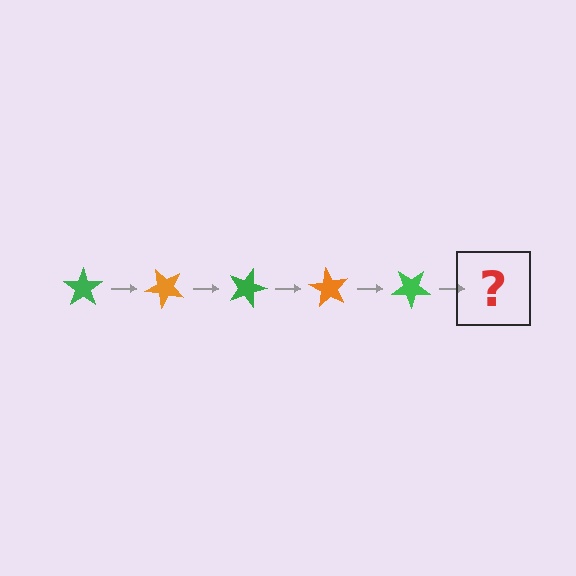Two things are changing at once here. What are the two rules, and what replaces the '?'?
The two rules are that it rotates 45 degrees each step and the color cycles through green and orange. The '?' should be an orange star, rotated 225 degrees from the start.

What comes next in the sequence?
The next element should be an orange star, rotated 225 degrees from the start.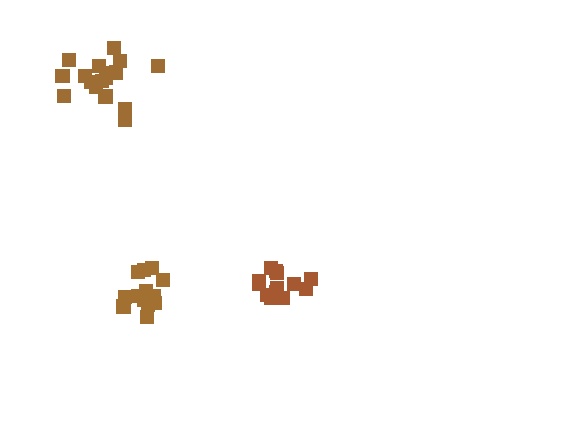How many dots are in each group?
Group 1: 14 dots, Group 2: 13 dots, Group 3: 18 dots (45 total).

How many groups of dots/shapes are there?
There are 3 groups.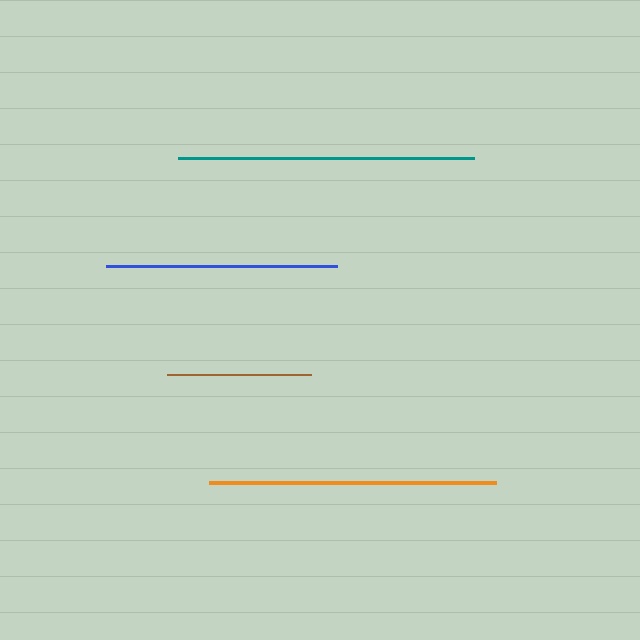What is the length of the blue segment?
The blue segment is approximately 231 pixels long.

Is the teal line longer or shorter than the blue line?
The teal line is longer than the blue line.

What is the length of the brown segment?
The brown segment is approximately 144 pixels long.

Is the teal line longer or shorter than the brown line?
The teal line is longer than the brown line.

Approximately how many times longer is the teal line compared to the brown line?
The teal line is approximately 2.1 times the length of the brown line.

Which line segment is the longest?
The teal line is the longest at approximately 296 pixels.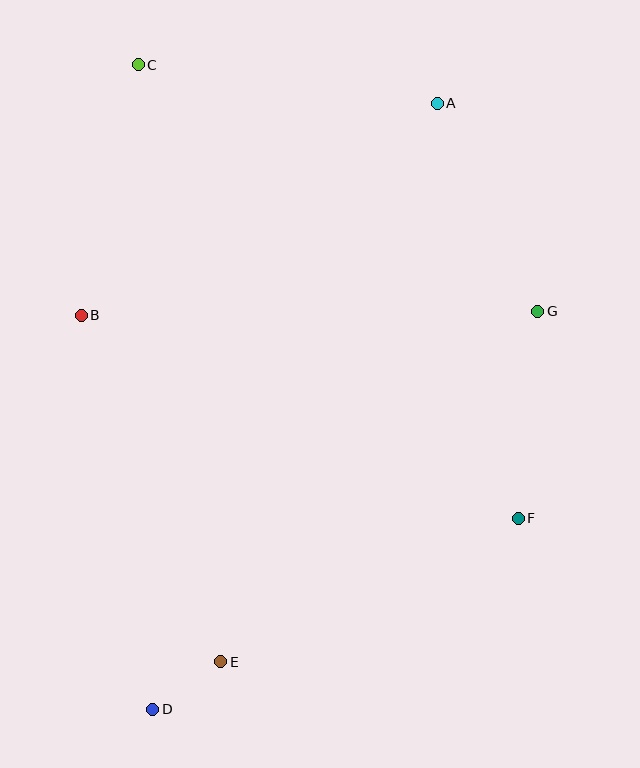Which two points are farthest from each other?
Points A and D are farthest from each other.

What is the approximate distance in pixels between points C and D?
The distance between C and D is approximately 645 pixels.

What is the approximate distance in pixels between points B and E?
The distance between B and E is approximately 374 pixels.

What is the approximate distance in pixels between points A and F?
The distance between A and F is approximately 423 pixels.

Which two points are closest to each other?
Points D and E are closest to each other.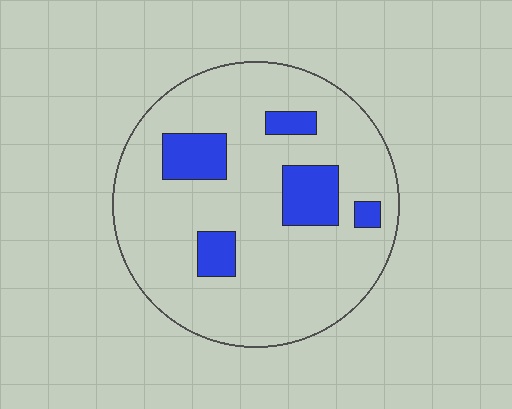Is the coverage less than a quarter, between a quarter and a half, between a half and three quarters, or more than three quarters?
Less than a quarter.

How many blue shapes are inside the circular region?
5.